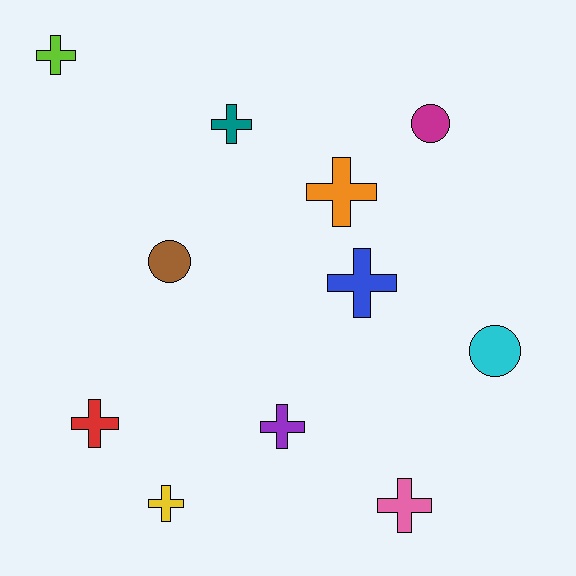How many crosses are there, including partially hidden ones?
There are 8 crosses.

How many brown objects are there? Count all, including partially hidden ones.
There is 1 brown object.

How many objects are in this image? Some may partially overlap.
There are 11 objects.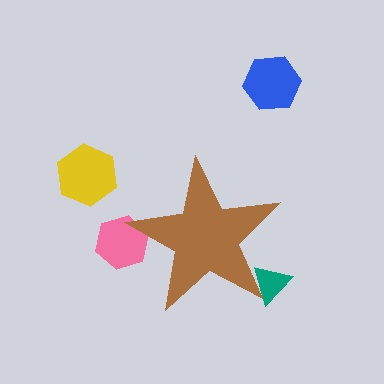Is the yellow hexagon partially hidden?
No, the yellow hexagon is fully visible.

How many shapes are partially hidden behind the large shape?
2 shapes are partially hidden.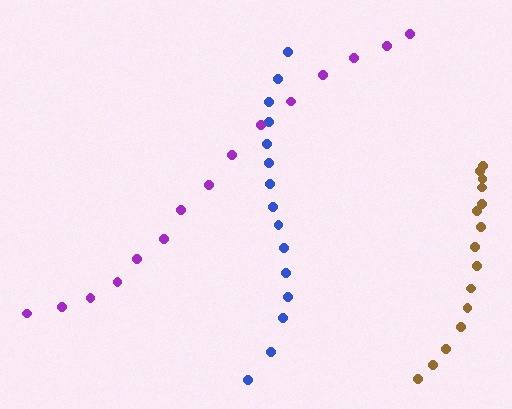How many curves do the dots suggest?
There are 3 distinct paths.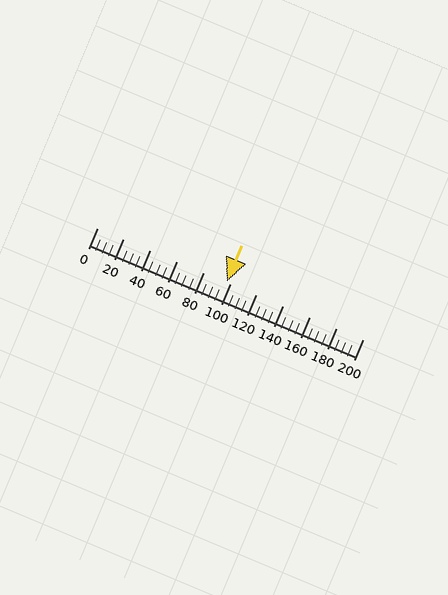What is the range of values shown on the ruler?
The ruler shows values from 0 to 200.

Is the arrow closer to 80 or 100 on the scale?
The arrow is closer to 100.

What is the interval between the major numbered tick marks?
The major tick marks are spaced 20 units apart.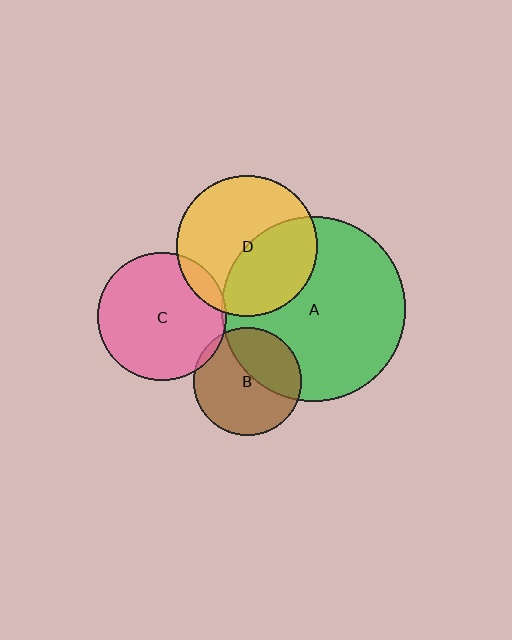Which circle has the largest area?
Circle A (green).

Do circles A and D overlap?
Yes.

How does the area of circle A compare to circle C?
Approximately 2.1 times.